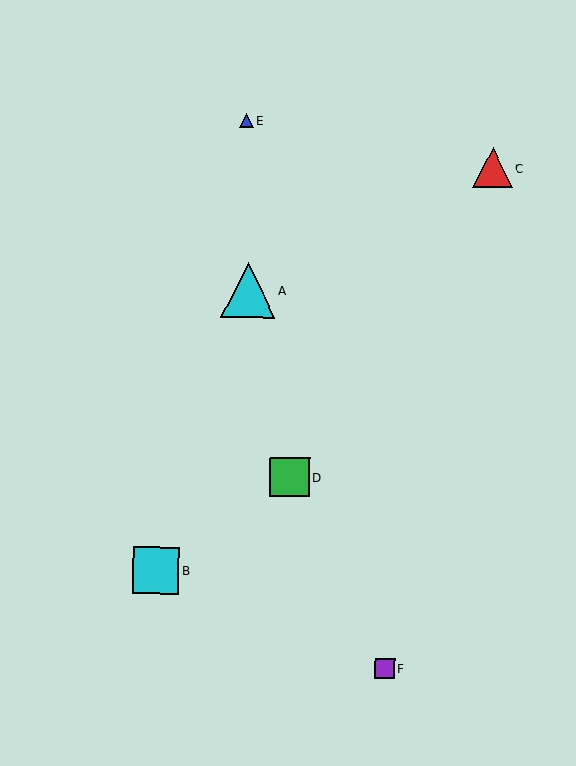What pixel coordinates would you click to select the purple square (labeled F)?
Click at (385, 669) to select the purple square F.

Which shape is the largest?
The cyan triangle (labeled A) is the largest.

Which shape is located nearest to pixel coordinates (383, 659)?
The purple square (labeled F) at (385, 669) is nearest to that location.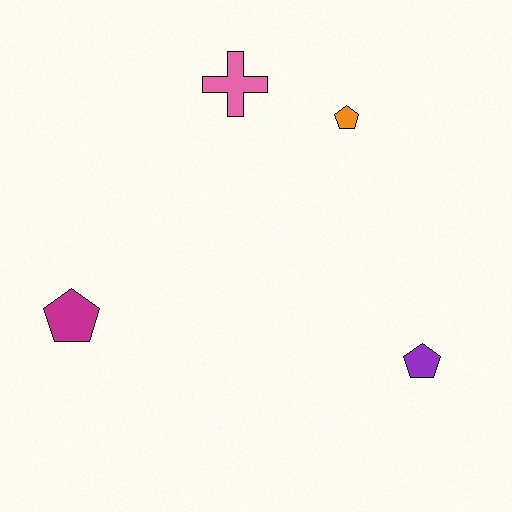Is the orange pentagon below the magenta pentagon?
No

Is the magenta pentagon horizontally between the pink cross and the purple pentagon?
No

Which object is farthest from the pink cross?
The purple pentagon is farthest from the pink cross.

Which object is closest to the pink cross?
The orange pentagon is closest to the pink cross.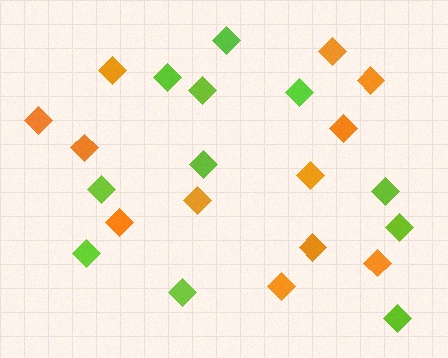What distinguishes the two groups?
There are 2 groups: one group of orange diamonds (12) and one group of lime diamonds (11).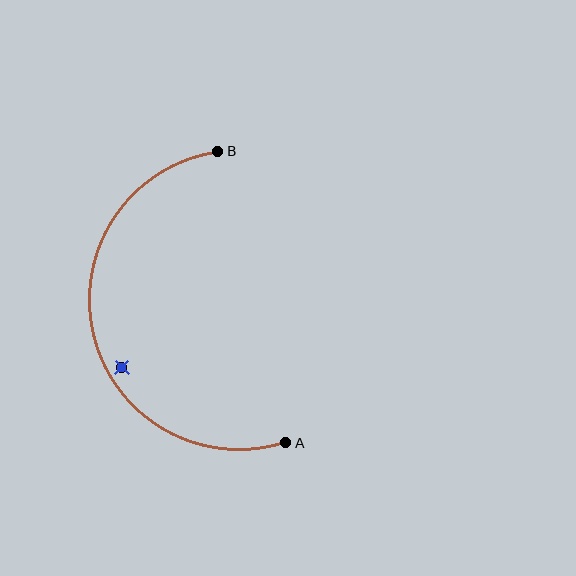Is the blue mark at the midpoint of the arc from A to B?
No — the blue mark does not lie on the arc at all. It sits slightly inside the curve.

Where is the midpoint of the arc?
The arc midpoint is the point on the curve farthest from the straight line joining A and B. It sits to the left of that line.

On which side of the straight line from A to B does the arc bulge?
The arc bulges to the left of the straight line connecting A and B.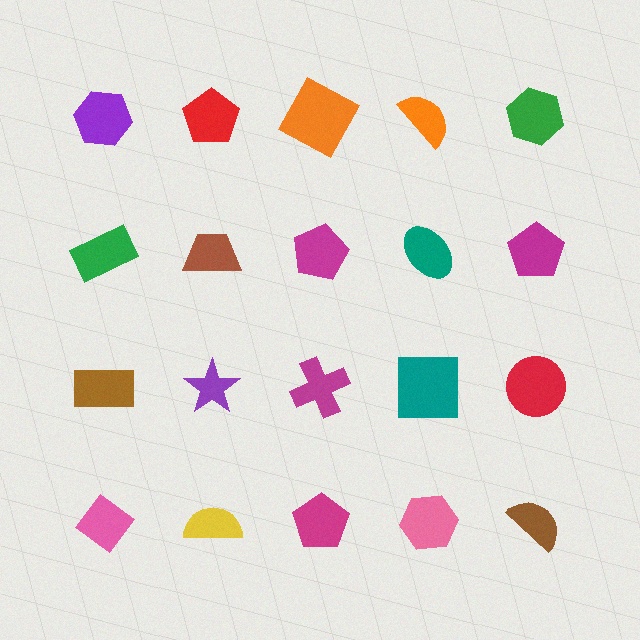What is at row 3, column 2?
A purple star.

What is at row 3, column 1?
A brown rectangle.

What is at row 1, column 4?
An orange semicircle.